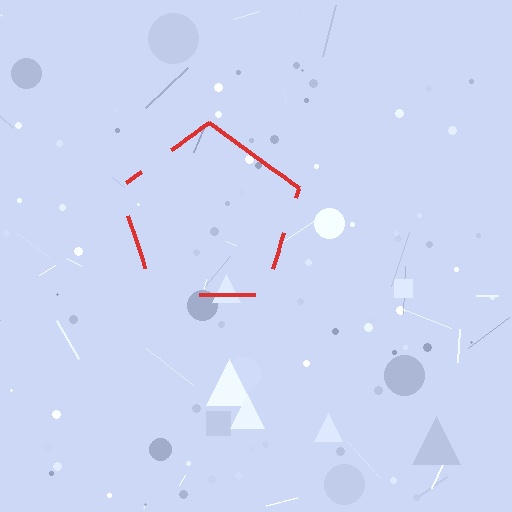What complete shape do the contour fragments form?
The contour fragments form a pentagon.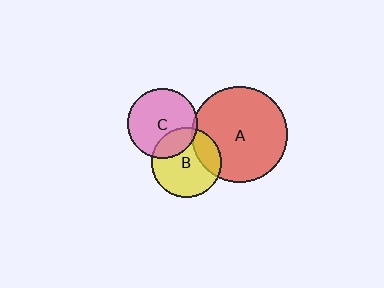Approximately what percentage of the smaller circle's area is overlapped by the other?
Approximately 25%.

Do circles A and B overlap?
Yes.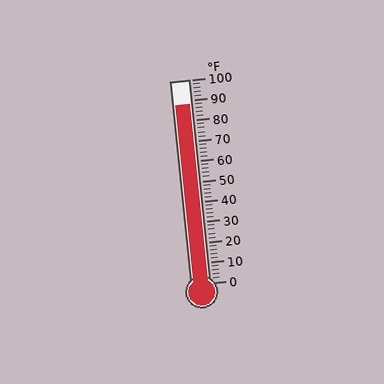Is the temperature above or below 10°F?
The temperature is above 10°F.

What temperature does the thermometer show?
The thermometer shows approximately 88°F.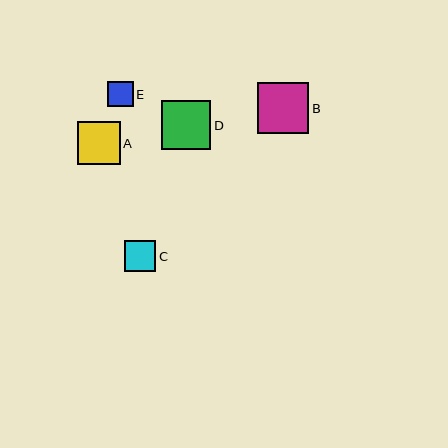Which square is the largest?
Square B is the largest with a size of approximately 51 pixels.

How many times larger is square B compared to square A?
Square B is approximately 1.2 times the size of square A.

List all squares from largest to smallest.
From largest to smallest: B, D, A, C, E.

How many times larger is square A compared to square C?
Square A is approximately 1.4 times the size of square C.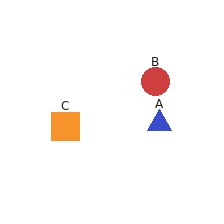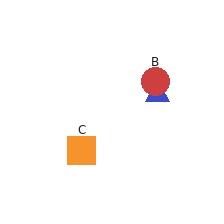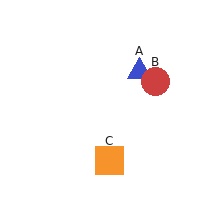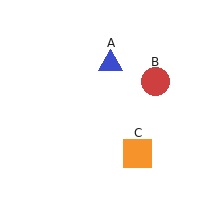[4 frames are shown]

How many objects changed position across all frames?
2 objects changed position: blue triangle (object A), orange square (object C).